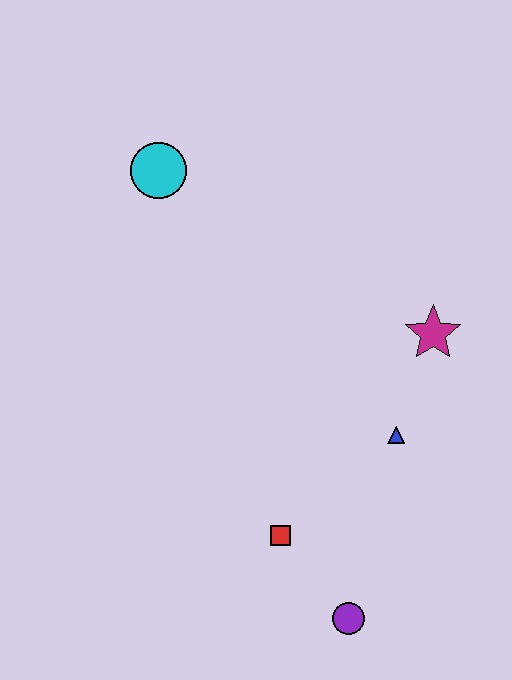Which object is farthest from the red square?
The cyan circle is farthest from the red square.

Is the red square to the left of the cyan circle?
No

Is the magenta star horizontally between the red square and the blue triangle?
No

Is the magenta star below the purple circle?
No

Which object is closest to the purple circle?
The red square is closest to the purple circle.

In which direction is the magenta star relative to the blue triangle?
The magenta star is above the blue triangle.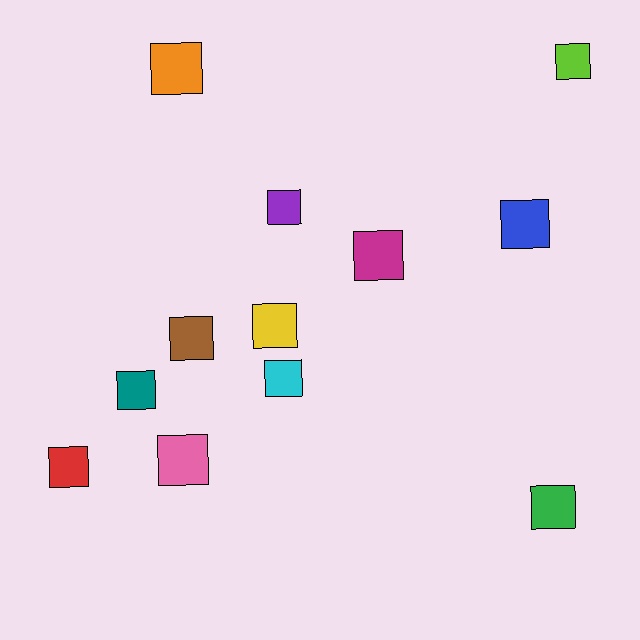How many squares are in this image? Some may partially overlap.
There are 12 squares.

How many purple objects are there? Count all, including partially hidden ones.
There is 1 purple object.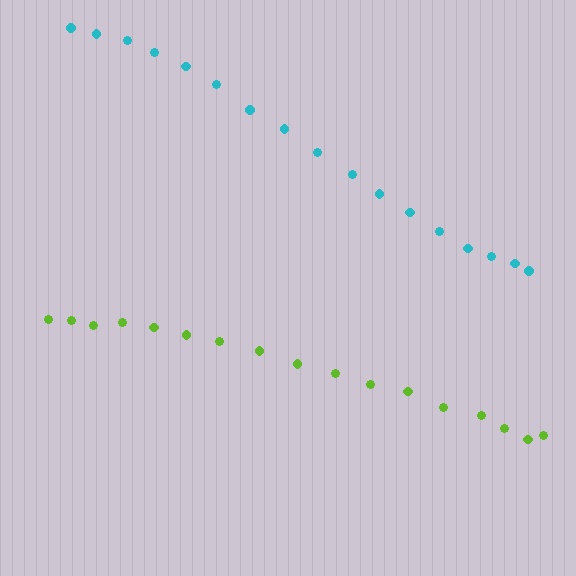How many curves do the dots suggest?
There are 2 distinct paths.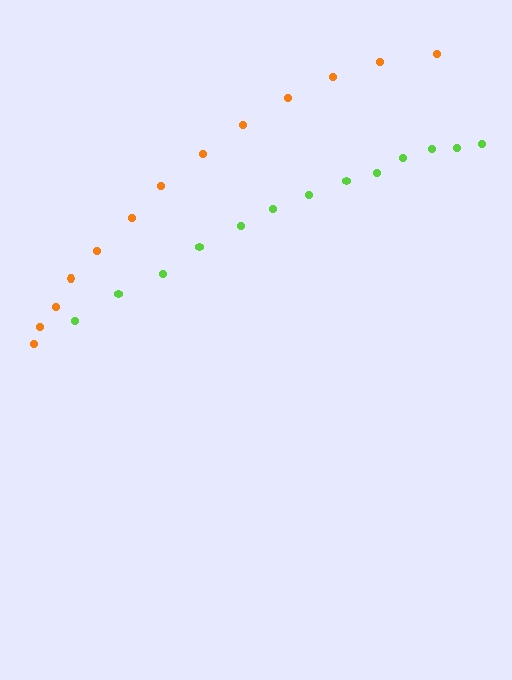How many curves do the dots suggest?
There are 2 distinct paths.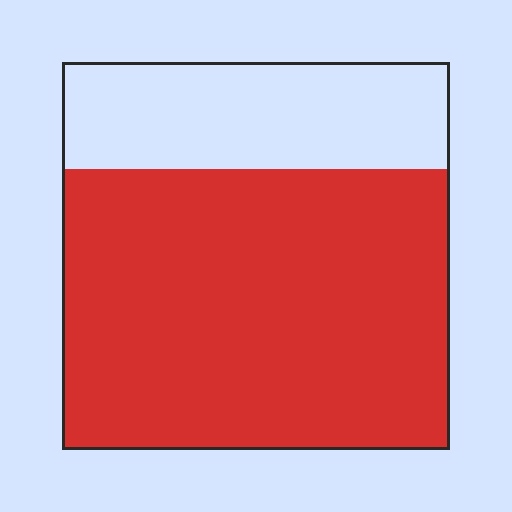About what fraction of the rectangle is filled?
About three quarters (3/4).